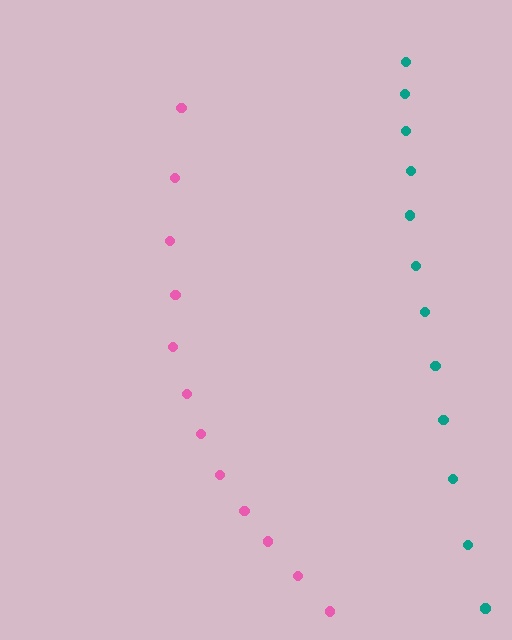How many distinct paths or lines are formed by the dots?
There are 2 distinct paths.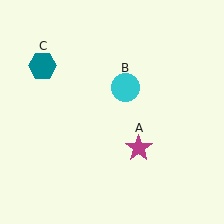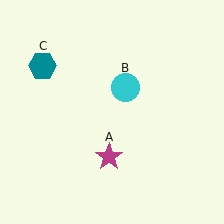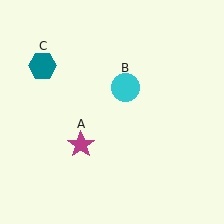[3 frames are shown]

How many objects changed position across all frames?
1 object changed position: magenta star (object A).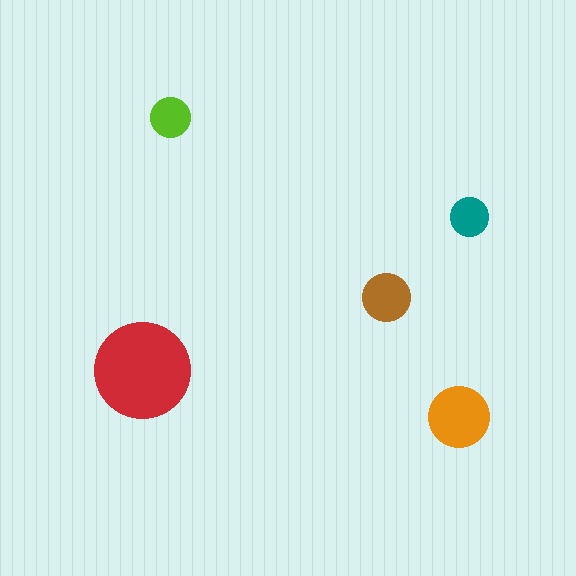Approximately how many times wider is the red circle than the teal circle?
About 2.5 times wider.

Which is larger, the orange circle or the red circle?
The red one.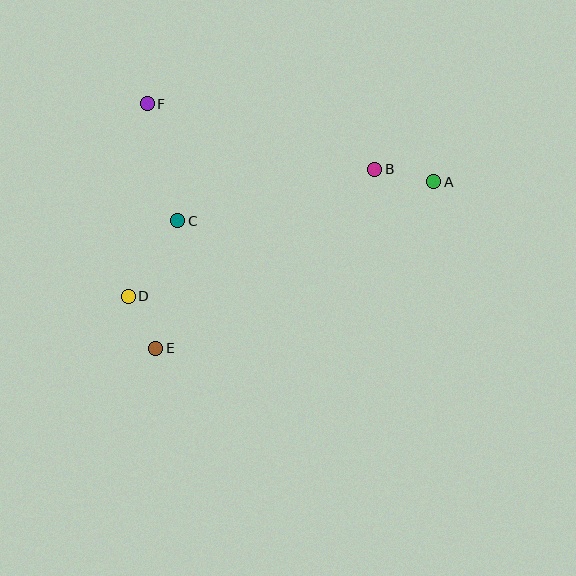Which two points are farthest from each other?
Points A and D are farthest from each other.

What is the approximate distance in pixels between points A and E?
The distance between A and E is approximately 324 pixels.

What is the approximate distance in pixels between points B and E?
The distance between B and E is approximately 283 pixels.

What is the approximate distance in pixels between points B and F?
The distance between B and F is approximately 237 pixels.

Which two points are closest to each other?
Points D and E are closest to each other.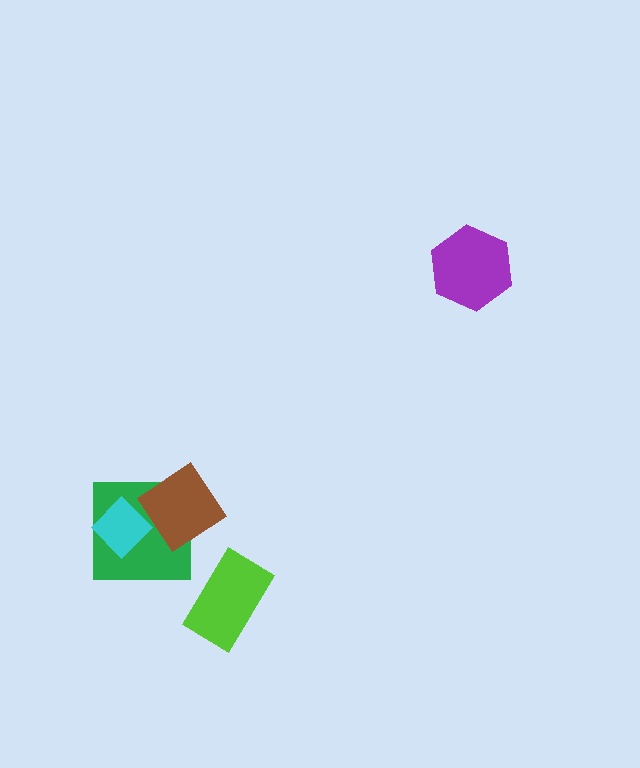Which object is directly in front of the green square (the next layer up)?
The cyan diamond is directly in front of the green square.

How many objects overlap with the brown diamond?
1 object overlaps with the brown diamond.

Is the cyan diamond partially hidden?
No, no other shape covers it.